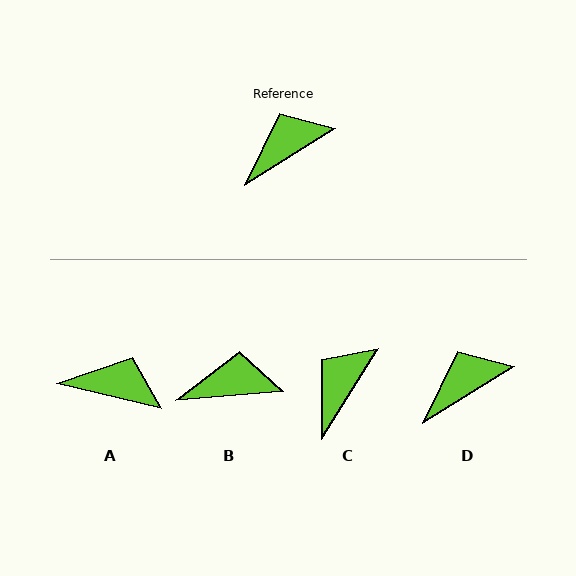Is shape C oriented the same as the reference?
No, it is off by about 26 degrees.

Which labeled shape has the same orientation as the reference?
D.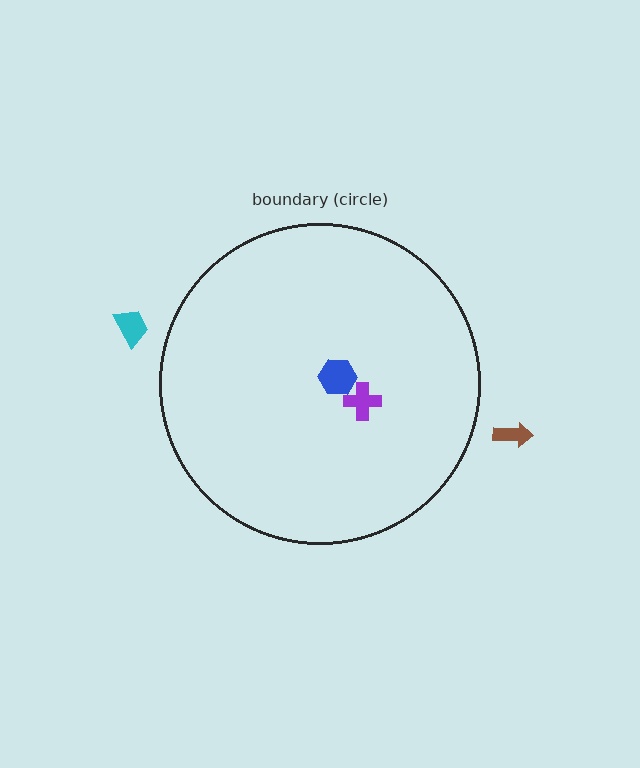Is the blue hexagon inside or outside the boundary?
Inside.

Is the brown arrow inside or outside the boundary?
Outside.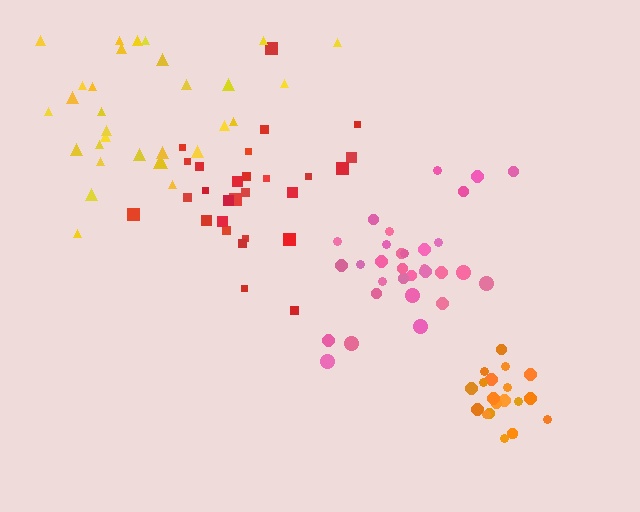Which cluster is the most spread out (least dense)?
Yellow.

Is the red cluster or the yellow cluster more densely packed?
Red.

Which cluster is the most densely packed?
Orange.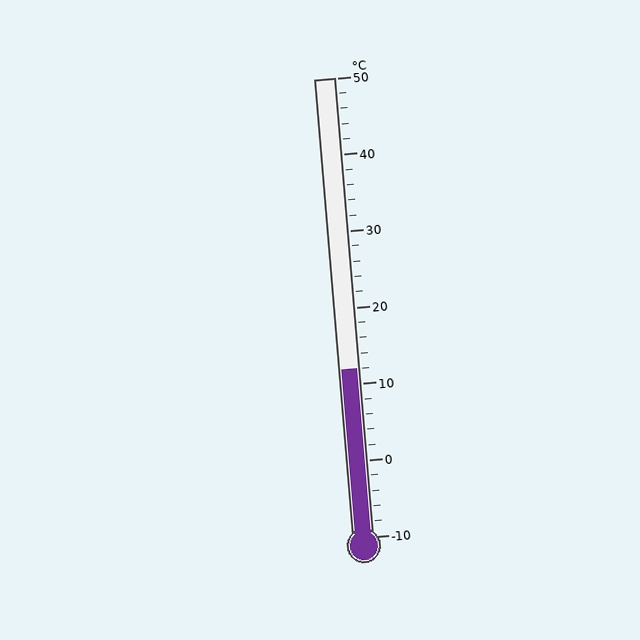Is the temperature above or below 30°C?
The temperature is below 30°C.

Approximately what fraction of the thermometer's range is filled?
The thermometer is filled to approximately 35% of its range.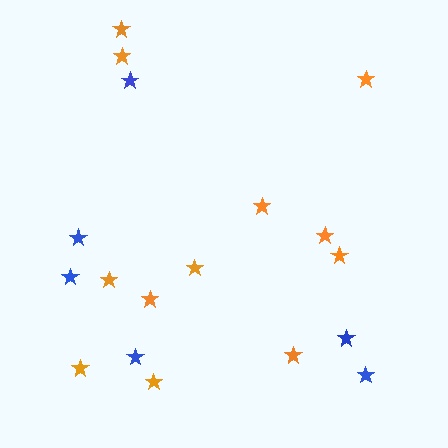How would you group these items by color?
There are 2 groups: one group of orange stars (12) and one group of blue stars (6).